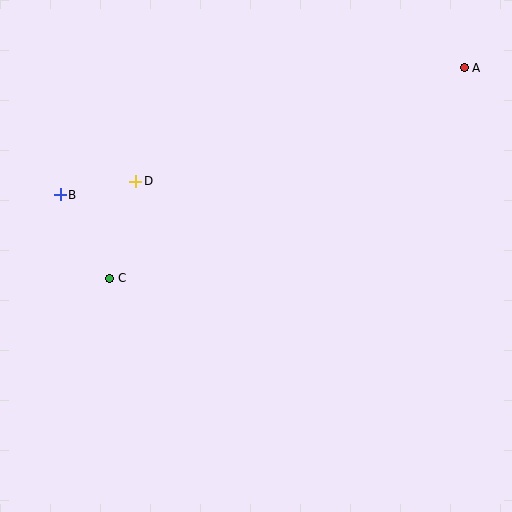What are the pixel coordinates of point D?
Point D is at (136, 181).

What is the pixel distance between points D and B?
The distance between D and B is 77 pixels.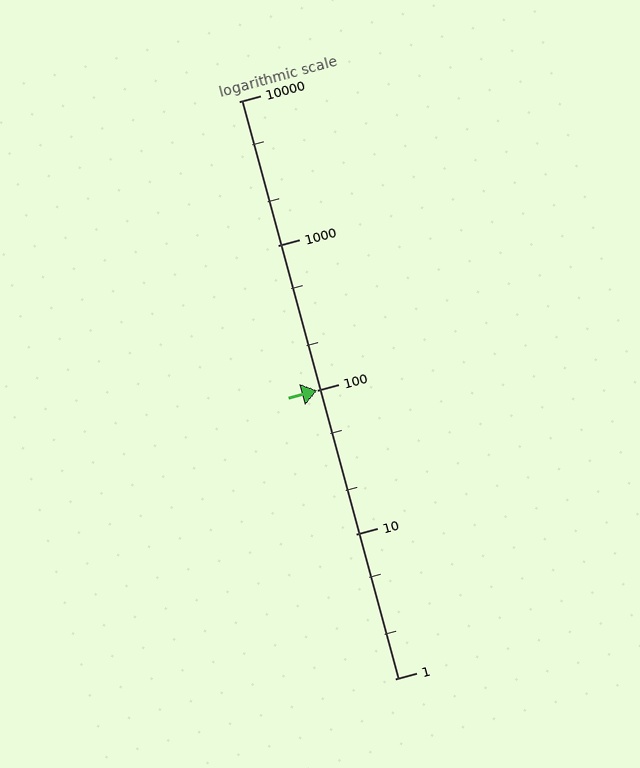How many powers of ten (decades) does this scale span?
The scale spans 4 decades, from 1 to 10000.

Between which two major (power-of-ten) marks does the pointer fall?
The pointer is between 100 and 1000.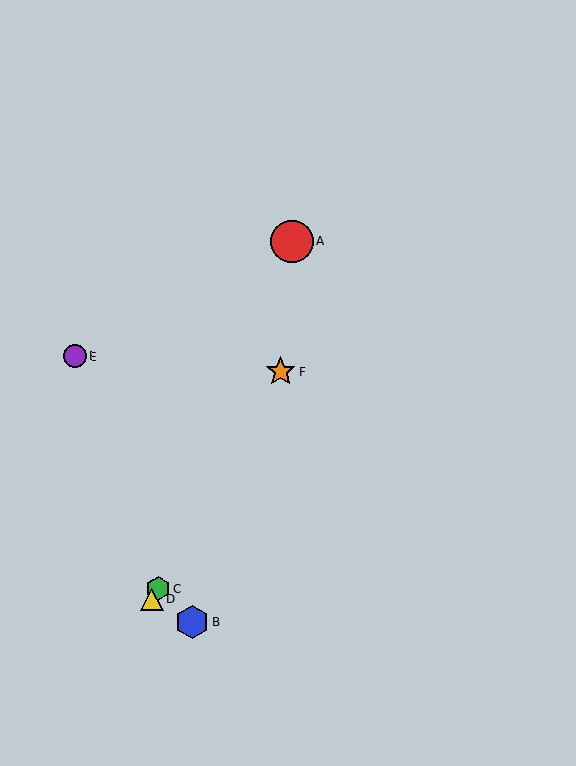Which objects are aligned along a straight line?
Objects C, D, F are aligned along a straight line.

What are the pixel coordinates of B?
Object B is at (192, 622).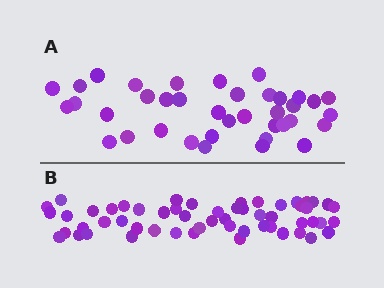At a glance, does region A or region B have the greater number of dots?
Region B (the bottom region) has more dots.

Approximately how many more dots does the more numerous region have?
Region B has approximately 20 more dots than region A.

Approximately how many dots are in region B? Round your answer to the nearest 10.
About 60 dots. (The exact count is 56, which rounds to 60.)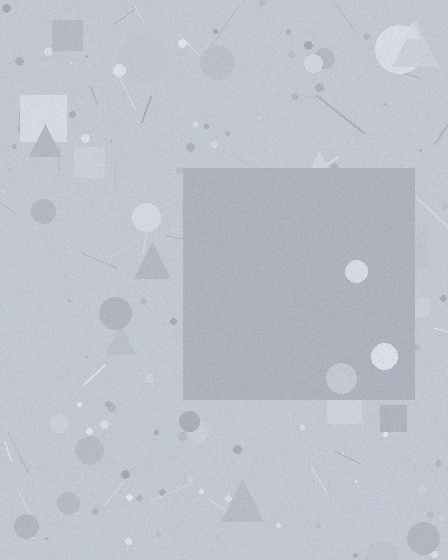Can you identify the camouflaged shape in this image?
The camouflaged shape is a square.